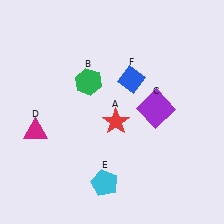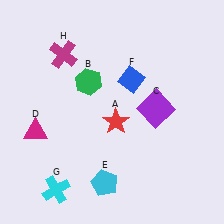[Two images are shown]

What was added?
A cyan cross (G), a magenta cross (H) were added in Image 2.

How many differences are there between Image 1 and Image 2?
There are 2 differences between the two images.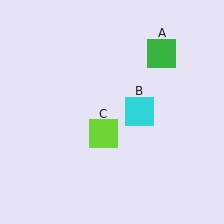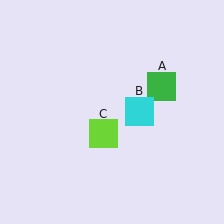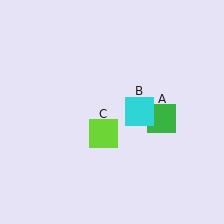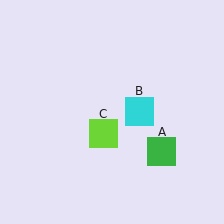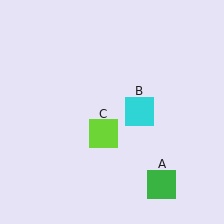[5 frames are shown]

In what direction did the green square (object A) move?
The green square (object A) moved down.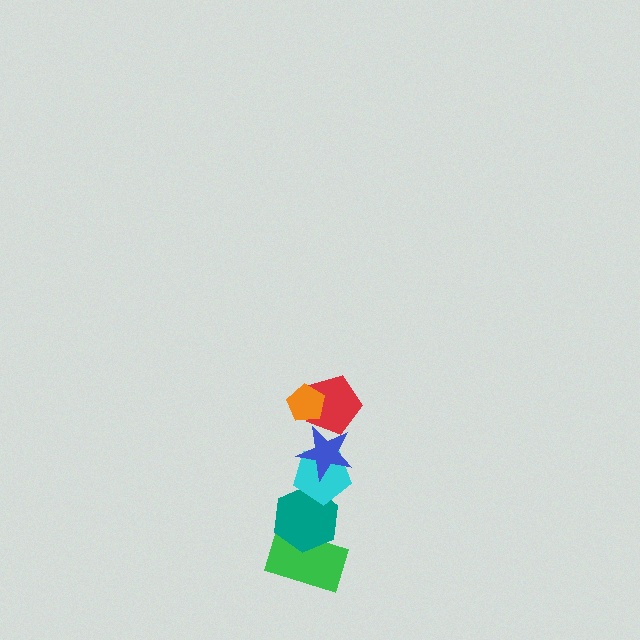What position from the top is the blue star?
The blue star is 3rd from the top.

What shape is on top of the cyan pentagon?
The blue star is on top of the cyan pentagon.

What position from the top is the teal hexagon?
The teal hexagon is 5th from the top.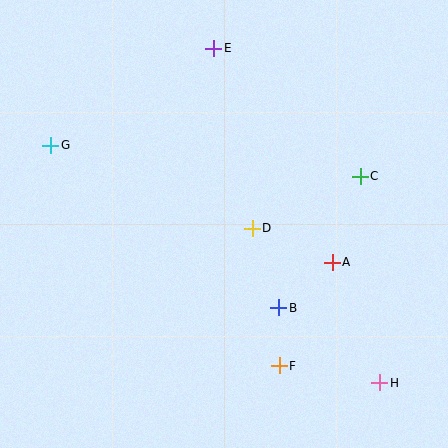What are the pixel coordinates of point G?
Point G is at (51, 145).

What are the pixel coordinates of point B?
Point B is at (279, 308).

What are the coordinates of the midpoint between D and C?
The midpoint between D and C is at (306, 202).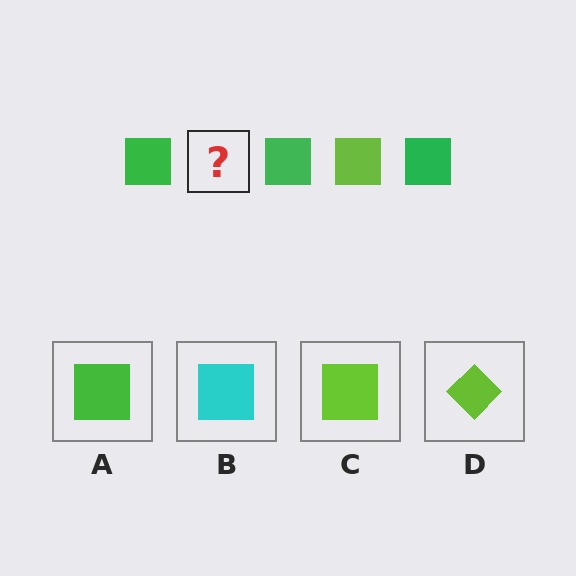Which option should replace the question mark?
Option C.